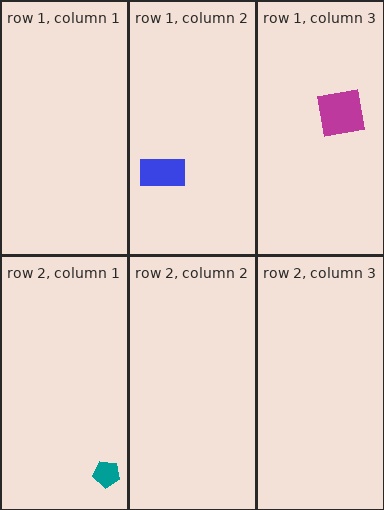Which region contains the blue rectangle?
The row 1, column 2 region.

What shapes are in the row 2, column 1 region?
The teal pentagon.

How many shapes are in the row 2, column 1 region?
1.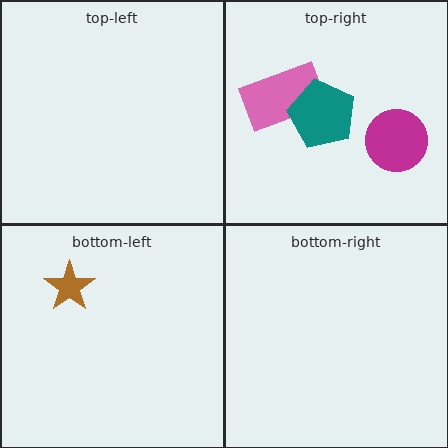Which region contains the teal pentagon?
The top-right region.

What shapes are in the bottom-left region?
The brown star.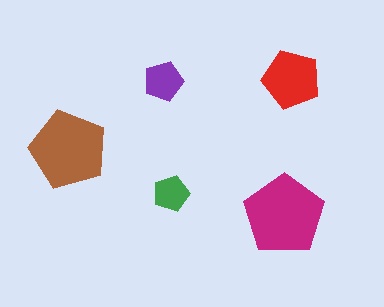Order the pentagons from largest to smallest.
the magenta one, the brown one, the red one, the purple one, the green one.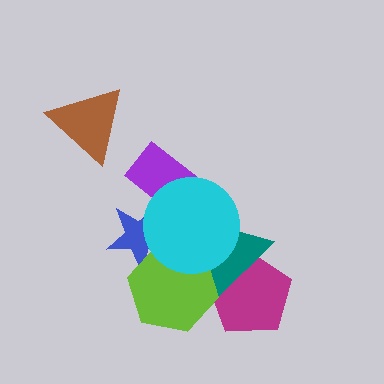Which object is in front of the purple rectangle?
The cyan circle is in front of the purple rectangle.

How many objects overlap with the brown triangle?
0 objects overlap with the brown triangle.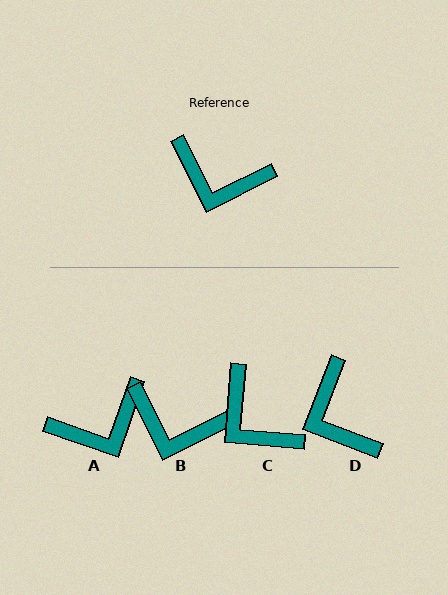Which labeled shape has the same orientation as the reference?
B.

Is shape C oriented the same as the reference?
No, it is off by about 32 degrees.